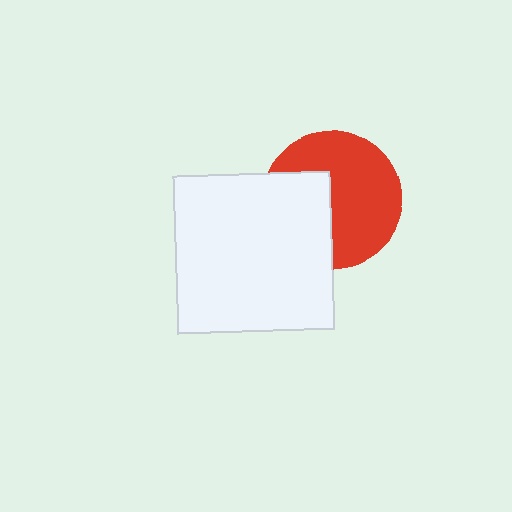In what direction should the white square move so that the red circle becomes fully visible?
The white square should move left. That is the shortest direction to clear the overlap and leave the red circle fully visible.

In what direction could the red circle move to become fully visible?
The red circle could move right. That would shift it out from behind the white square entirely.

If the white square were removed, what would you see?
You would see the complete red circle.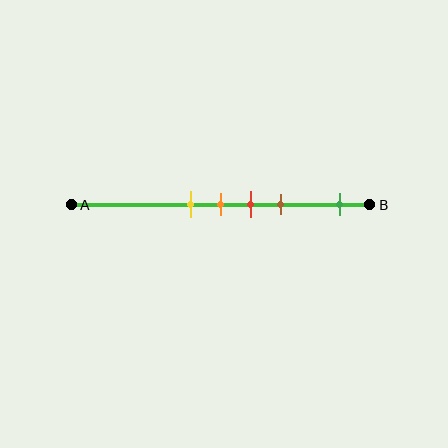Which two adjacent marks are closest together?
The yellow and orange marks are the closest adjacent pair.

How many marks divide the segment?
There are 5 marks dividing the segment.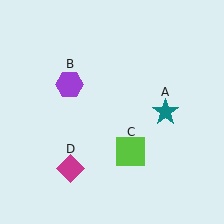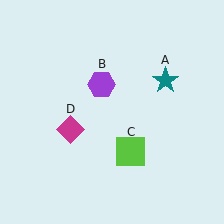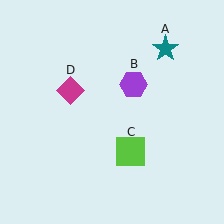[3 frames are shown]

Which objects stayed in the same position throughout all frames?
Lime square (object C) remained stationary.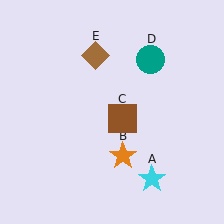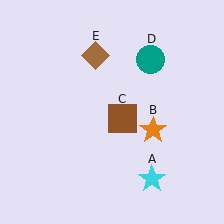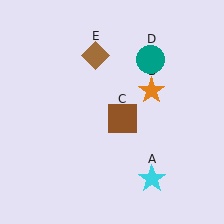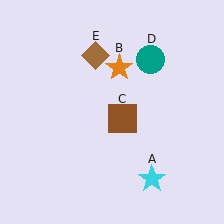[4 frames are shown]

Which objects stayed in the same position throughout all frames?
Cyan star (object A) and brown square (object C) and teal circle (object D) and brown diamond (object E) remained stationary.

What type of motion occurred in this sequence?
The orange star (object B) rotated counterclockwise around the center of the scene.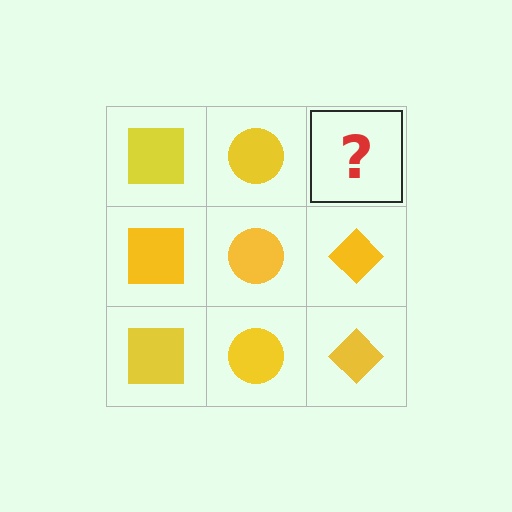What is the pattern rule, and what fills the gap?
The rule is that each column has a consistent shape. The gap should be filled with a yellow diamond.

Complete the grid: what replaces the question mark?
The question mark should be replaced with a yellow diamond.